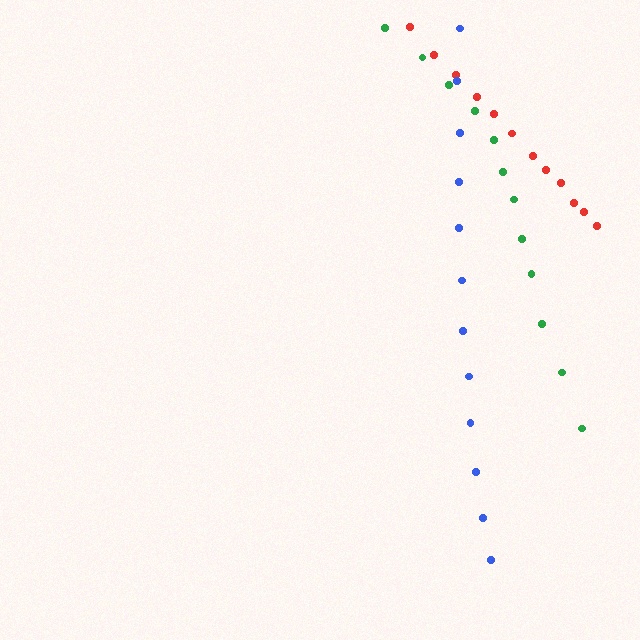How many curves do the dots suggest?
There are 3 distinct paths.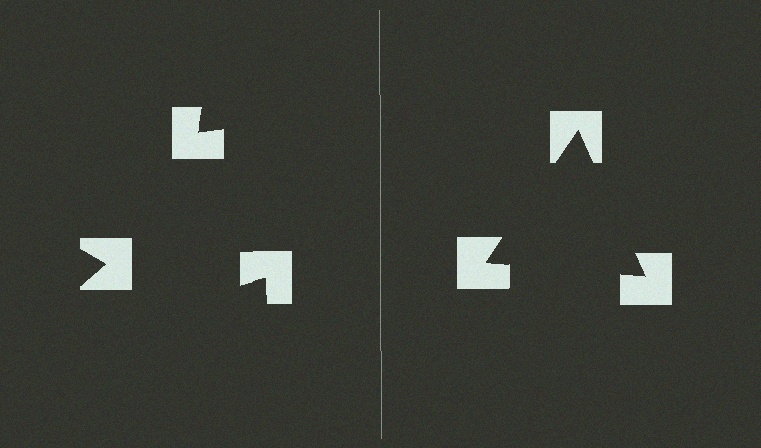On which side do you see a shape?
An illusory triangle appears on the right side. On the left side the wedge cuts are rotated, so no coherent shape forms.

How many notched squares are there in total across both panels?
6 — 3 on each side.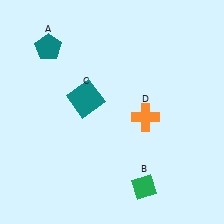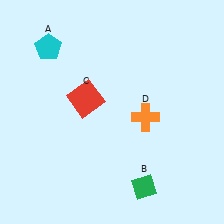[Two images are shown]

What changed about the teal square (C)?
In Image 1, C is teal. In Image 2, it changed to red.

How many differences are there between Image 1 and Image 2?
There are 2 differences between the two images.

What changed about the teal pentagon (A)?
In Image 1, A is teal. In Image 2, it changed to cyan.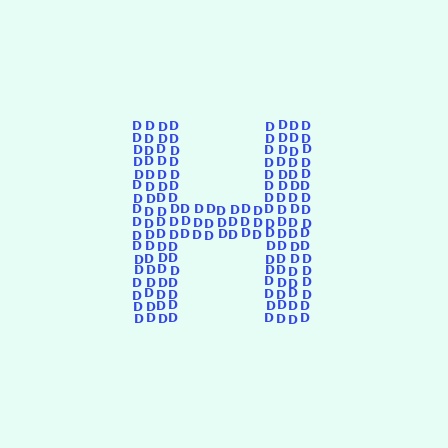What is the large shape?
The large shape is the letter H.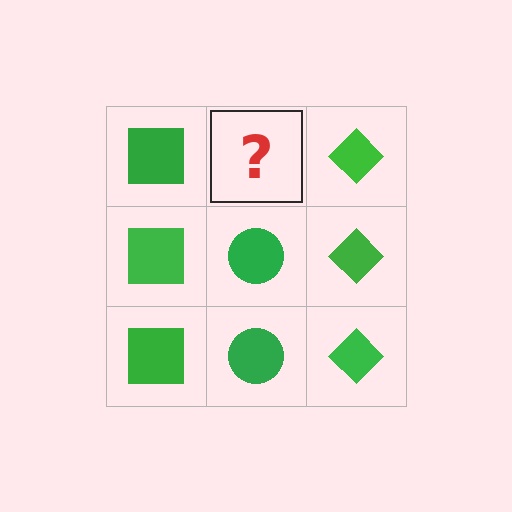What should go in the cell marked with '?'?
The missing cell should contain a green circle.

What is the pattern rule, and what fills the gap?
The rule is that each column has a consistent shape. The gap should be filled with a green circle.